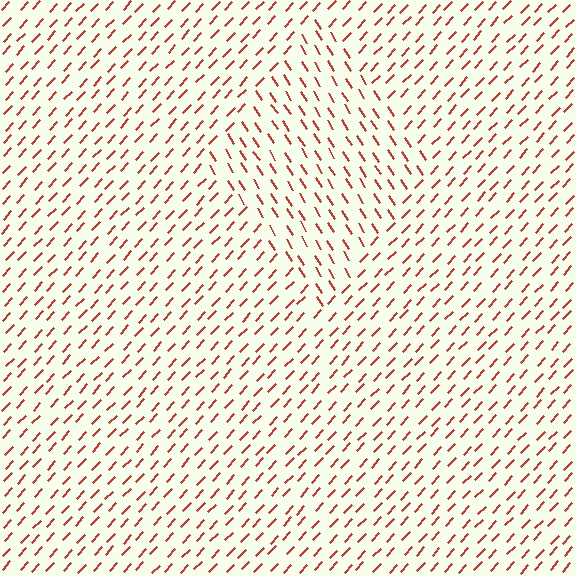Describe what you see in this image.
The image is filled with small red line segments. A diamond region in the image has lines oriented differently from the surrounding lines, creating a visible texture boundary.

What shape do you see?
I see a diamond.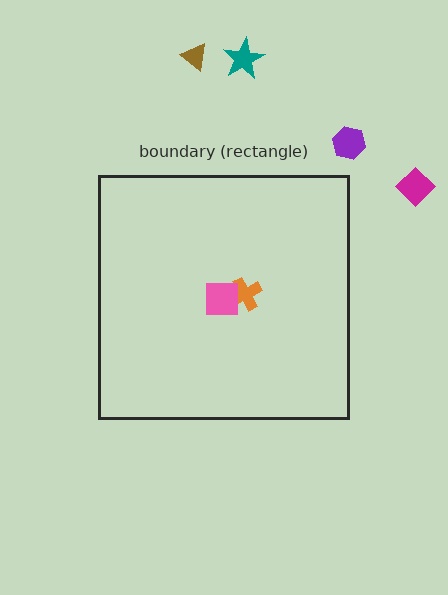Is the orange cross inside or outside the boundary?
Inside.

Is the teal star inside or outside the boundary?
Outside.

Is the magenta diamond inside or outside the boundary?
Outside.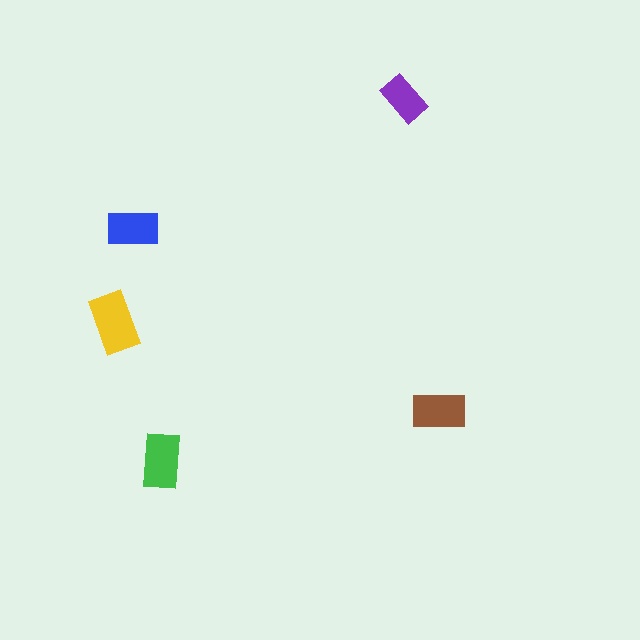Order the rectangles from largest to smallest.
the yellow one, the green one, the brown one, the blue one, the purple one.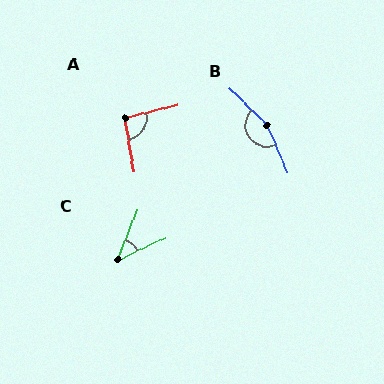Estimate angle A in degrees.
Approximately 95 degrees.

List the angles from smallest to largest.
C (43°), A (95°), B (158°).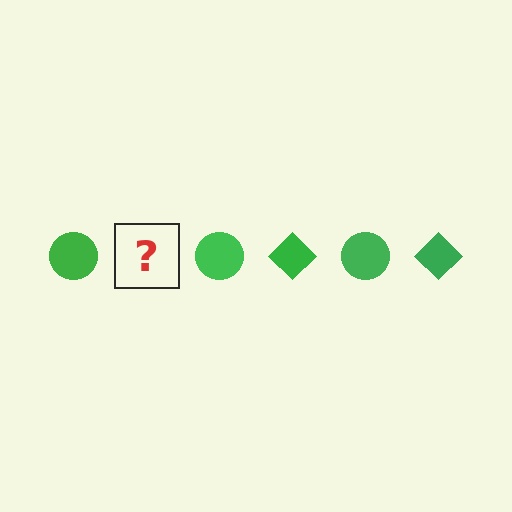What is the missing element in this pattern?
The missing element is a green diamond.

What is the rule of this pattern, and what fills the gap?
The rule is that the pattern cycles through circle, diamond shapes in green. The gap should be filled with a green diamond.